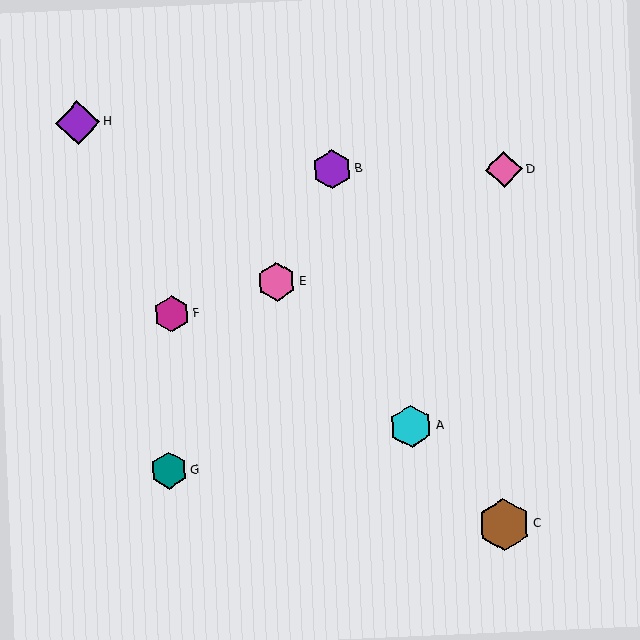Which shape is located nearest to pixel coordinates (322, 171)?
The purple hexagon (labeled B) at (332, 170) is nearest to that location.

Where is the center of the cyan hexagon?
The center of the cyan hexagon is at (411, 427).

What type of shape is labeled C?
Shape C is a brown hexagon.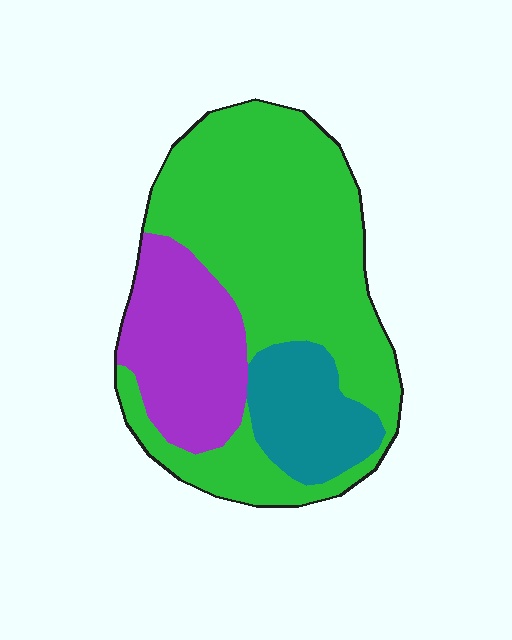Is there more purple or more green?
Green.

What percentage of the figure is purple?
Purple covers about 25% of the figure.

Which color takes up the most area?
Green, at roughly 60%.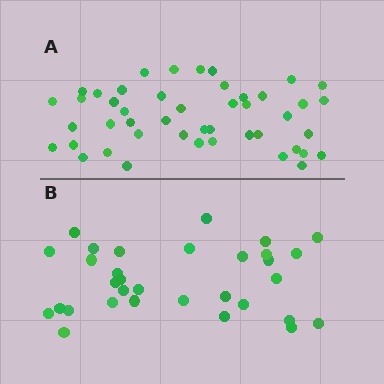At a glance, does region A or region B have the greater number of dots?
Region A (the top region) has more dots.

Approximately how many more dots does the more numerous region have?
Region A has approximately 15 more dots than region B.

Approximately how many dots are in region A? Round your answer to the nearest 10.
About 50 dots. (The exact count is 46, which rounds to 50.)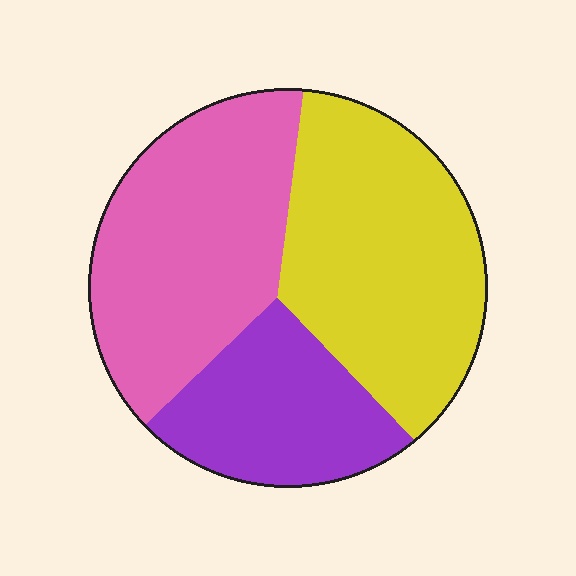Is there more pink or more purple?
Pink.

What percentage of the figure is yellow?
Yellow covers about 40% of the figure.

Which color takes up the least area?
Purple, at roughly 25%.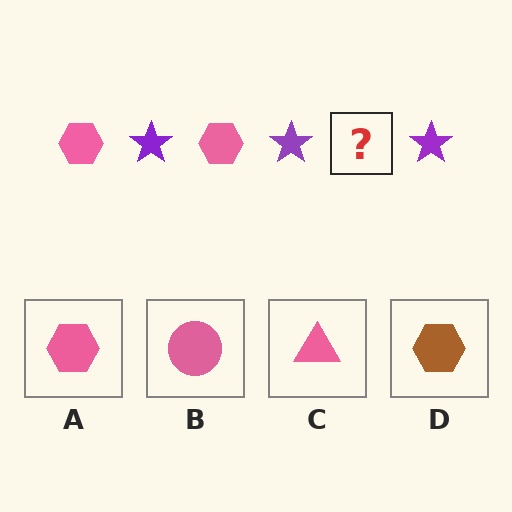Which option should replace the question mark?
Option A.